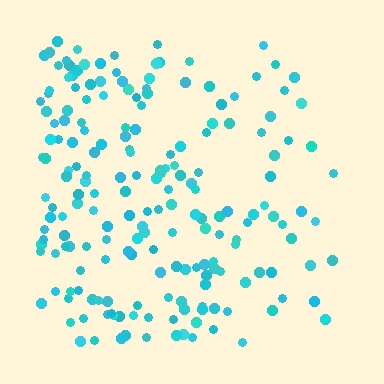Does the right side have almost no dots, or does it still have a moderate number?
Still a moderate number, just noticeably fewer than the left.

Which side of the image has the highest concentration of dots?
The left.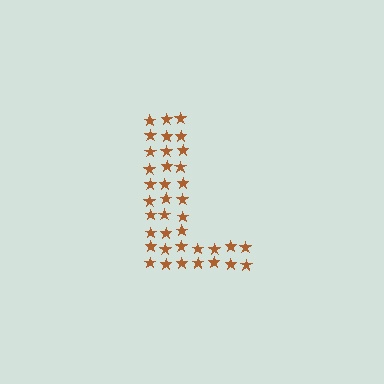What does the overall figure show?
The overall figure shows the letter L.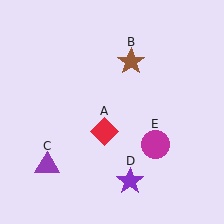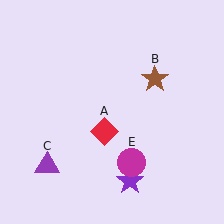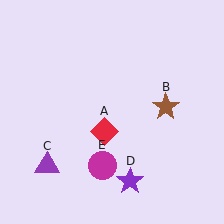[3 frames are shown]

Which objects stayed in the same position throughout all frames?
Red diamond (object A) and purple triangle (object C) and purple star (object D) remained stationary.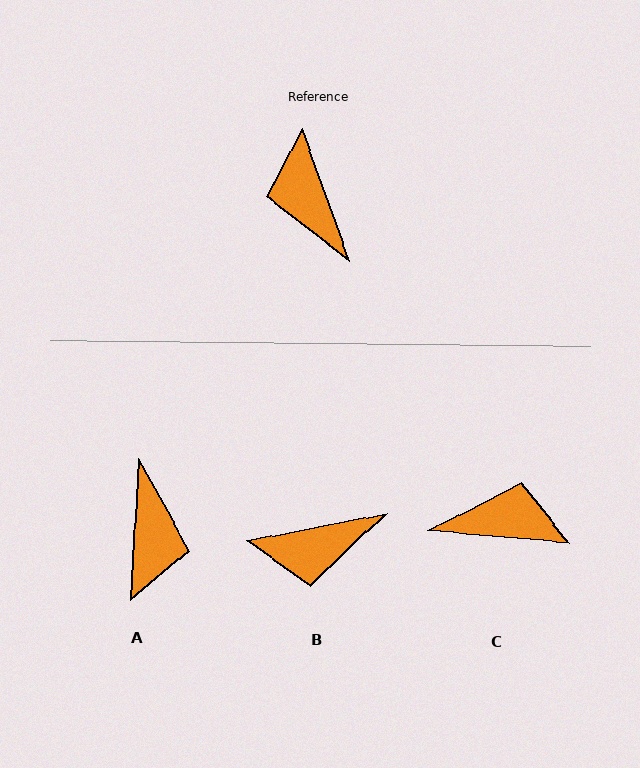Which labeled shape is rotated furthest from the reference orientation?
A, about 157 degrees away.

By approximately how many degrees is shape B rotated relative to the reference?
Approximately 82 degrees counter-clockwise.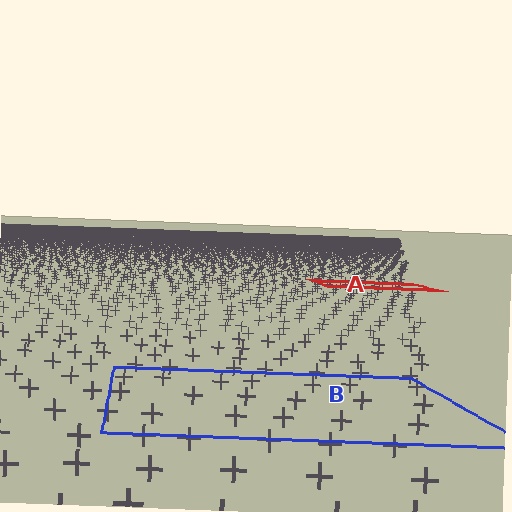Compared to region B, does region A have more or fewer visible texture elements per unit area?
Region A has more texture elements per unit area — they are packed more densely because it is farther away.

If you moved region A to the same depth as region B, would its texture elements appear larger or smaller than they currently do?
They would appear larger. At a closer depth, the same texture elements are projected at a bigger on-screen size.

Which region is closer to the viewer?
Region B is closer. The texture elements there are larger and more spread out.